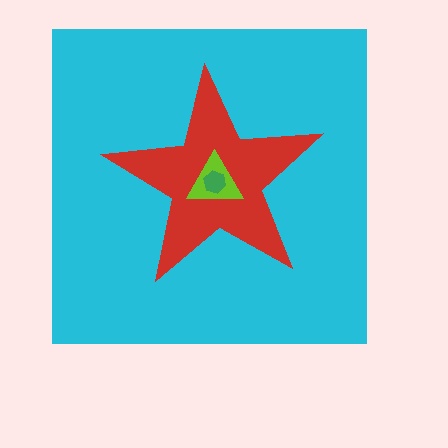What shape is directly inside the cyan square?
The red star.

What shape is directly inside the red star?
The lime triangle.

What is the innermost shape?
The green hexagon.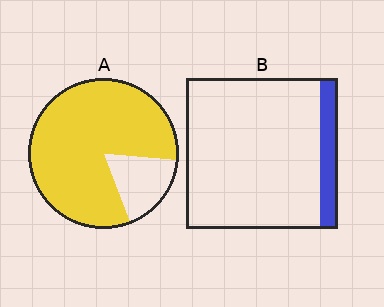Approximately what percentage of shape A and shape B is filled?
A is approximately 80% and B is approximately 10%.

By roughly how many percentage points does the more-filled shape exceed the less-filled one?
By roughly 70 percentage points (A over B).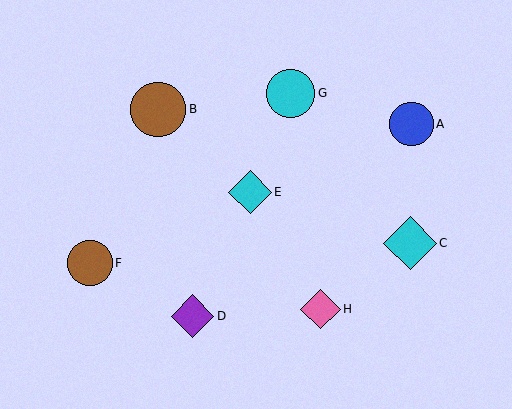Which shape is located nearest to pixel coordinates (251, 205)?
The cyan diamond (labeled E) at (250, 192) is nearest to that location.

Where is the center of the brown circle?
The center of the brown circle is at (90, 263).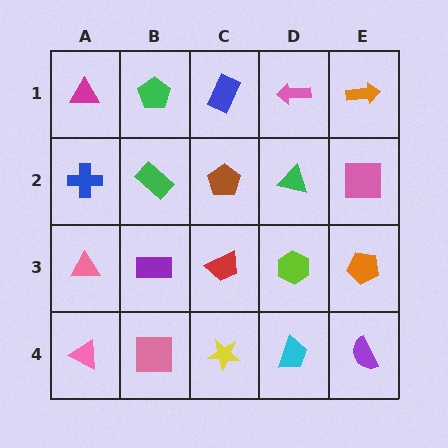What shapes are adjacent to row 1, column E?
A pink square (row 2, column E), a pink arrow (row 1, column D).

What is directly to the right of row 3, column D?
An orange pentagon.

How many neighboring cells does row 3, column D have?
4.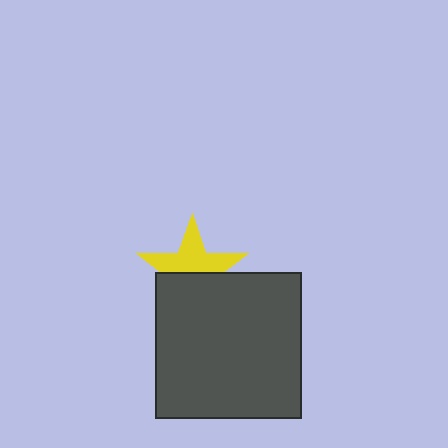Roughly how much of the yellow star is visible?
About half of it is visible (roughly 53%).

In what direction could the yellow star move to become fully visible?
The yellow star could move up. That would shift it out from behind the dark gray square entirely.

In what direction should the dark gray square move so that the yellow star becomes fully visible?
The dark gray square should move down. That is the shortest direction to clear the overlap and leave the yellow star fully visible.